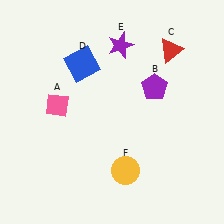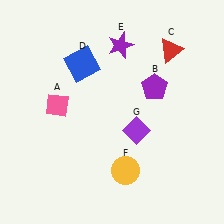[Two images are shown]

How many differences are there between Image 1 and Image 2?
There is 1 difference between the two images.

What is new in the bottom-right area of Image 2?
A purple diamond (G) was added in the bottom-right area of Image 2.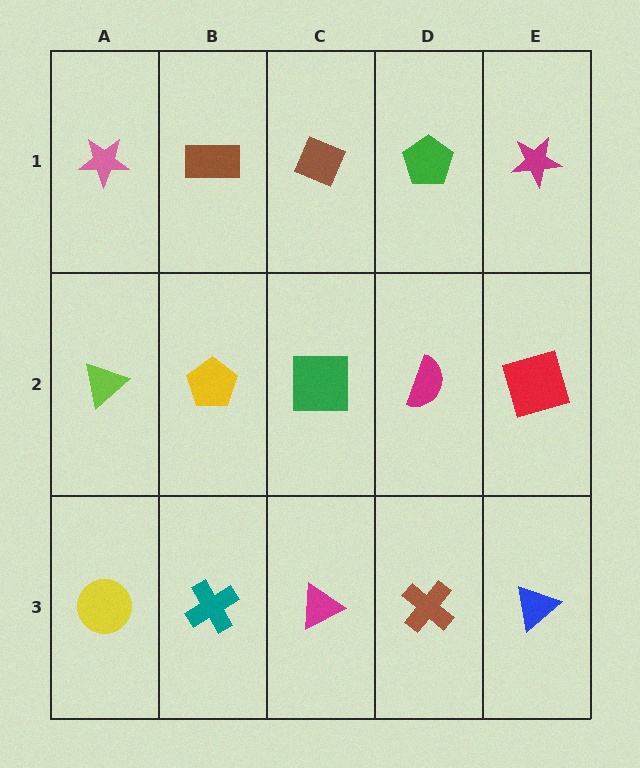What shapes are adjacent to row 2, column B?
A brown rectangle (row 1, column B), a teal cross (row 3, column B), a lime triangle (row 2, column A), a green square (row 2, column C).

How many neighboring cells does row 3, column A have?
2.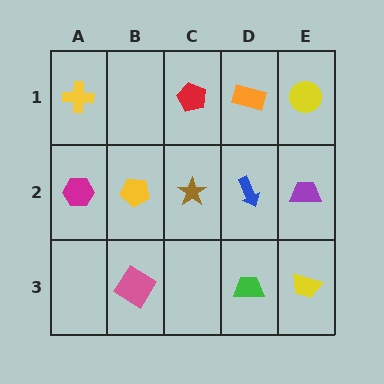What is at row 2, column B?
A yellow pentagon.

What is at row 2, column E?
A purple trapezoid.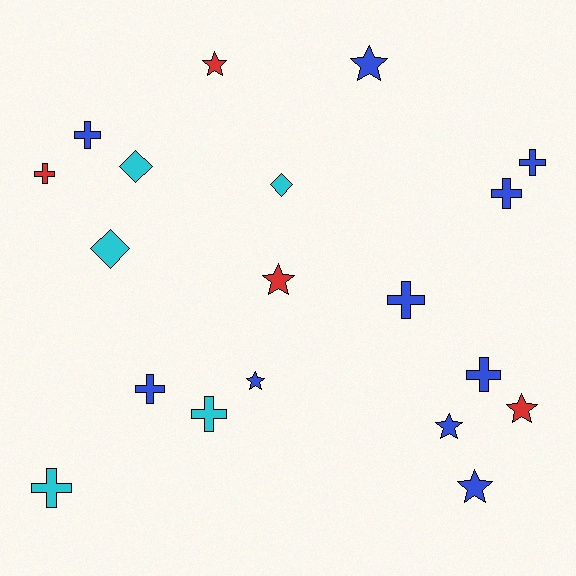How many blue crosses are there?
There are 6 blue crosses.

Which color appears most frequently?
Blue, with 10 objects.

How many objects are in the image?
There are 19 objects.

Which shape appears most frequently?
Cross, with 9 objects.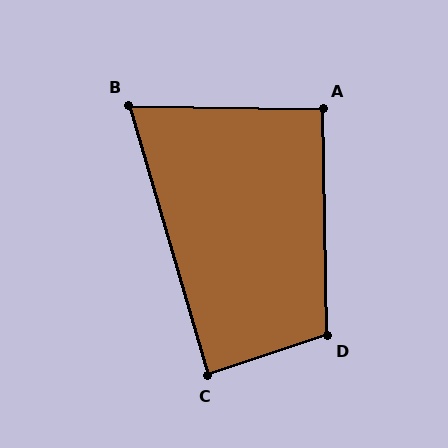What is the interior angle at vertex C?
Approximately 88 degrees (approximately right).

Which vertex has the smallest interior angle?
B, at approximately 73 degrees.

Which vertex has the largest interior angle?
D, at approximately 107 degrees.